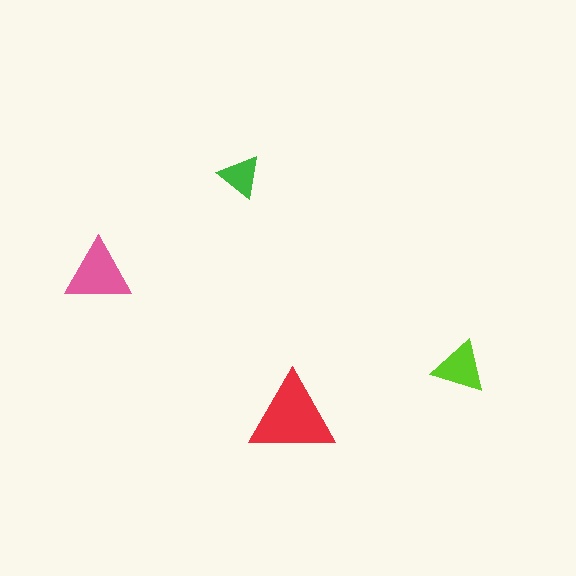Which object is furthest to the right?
The lime triangle is rightmost.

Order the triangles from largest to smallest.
the red one, the pink one, the lime one, the green one.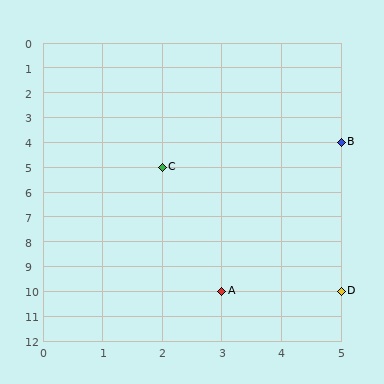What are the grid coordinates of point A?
Point A is at grid coordinates (3, 10).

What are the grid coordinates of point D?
Point D is at grid coordinates (5, 10).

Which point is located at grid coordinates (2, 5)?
Point C is at (2, 5).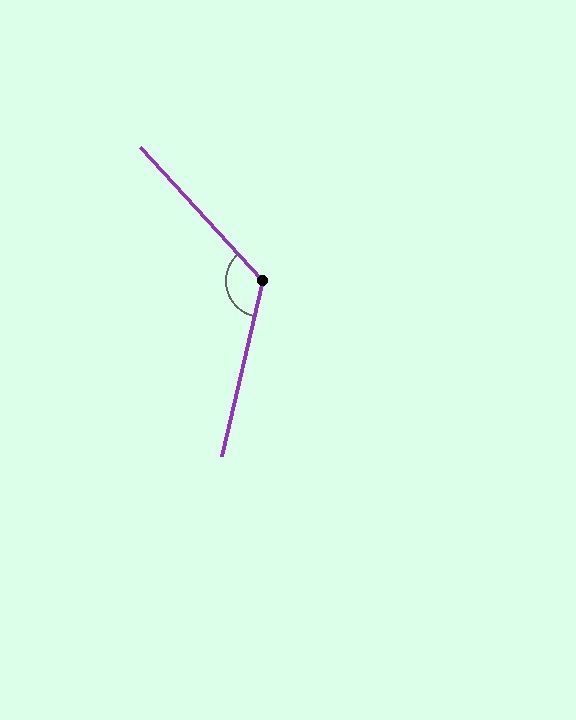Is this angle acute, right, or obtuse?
It is obtuse.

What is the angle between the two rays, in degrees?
Approximately 125 degrees.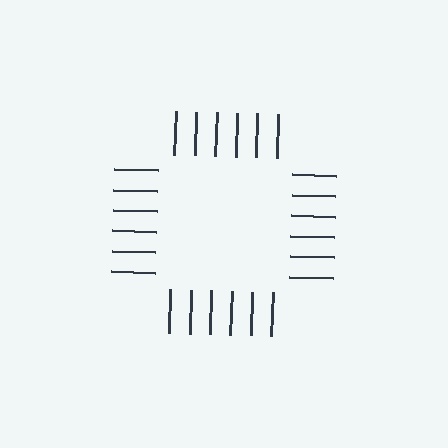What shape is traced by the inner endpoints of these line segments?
An illusory square — the line segments terminate on its edges but no continuous stroke is drawn.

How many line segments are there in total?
24 — 6 along each of the 4 edges.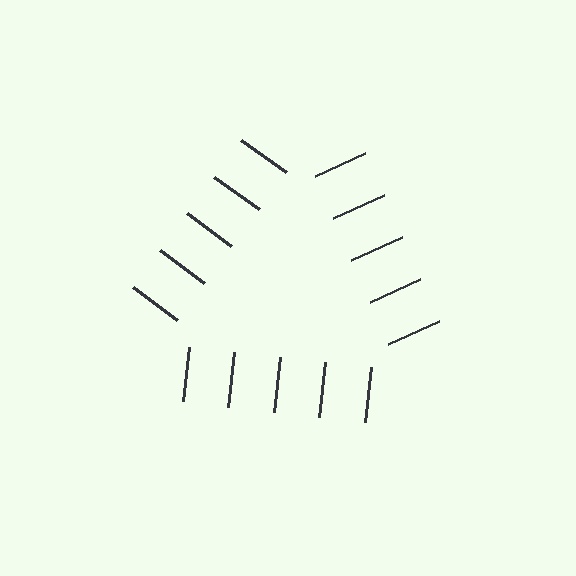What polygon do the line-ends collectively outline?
An illusory triangle — the line segments terminate on its edges but no continuous stroke is drawn.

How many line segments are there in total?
15 — 5 along each of the 3 edges.